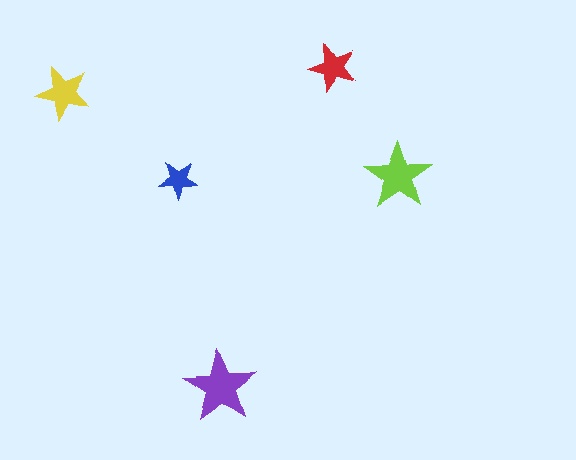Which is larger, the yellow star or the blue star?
The yellow one.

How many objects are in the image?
There are 5 objects in the image.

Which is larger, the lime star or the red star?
The lime one.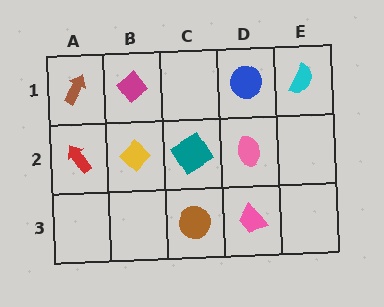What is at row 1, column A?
A brown arrow.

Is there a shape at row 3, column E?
No, that cell is empty.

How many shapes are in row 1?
4 shapes.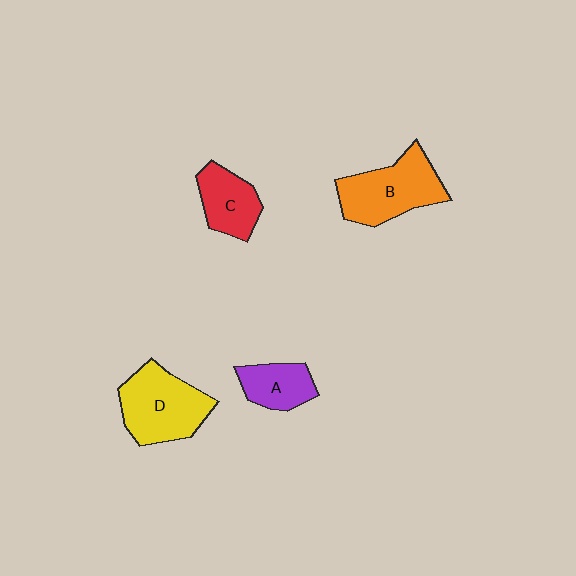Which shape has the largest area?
Shape D (yellow).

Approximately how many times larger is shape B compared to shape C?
Approximately 1.6 times.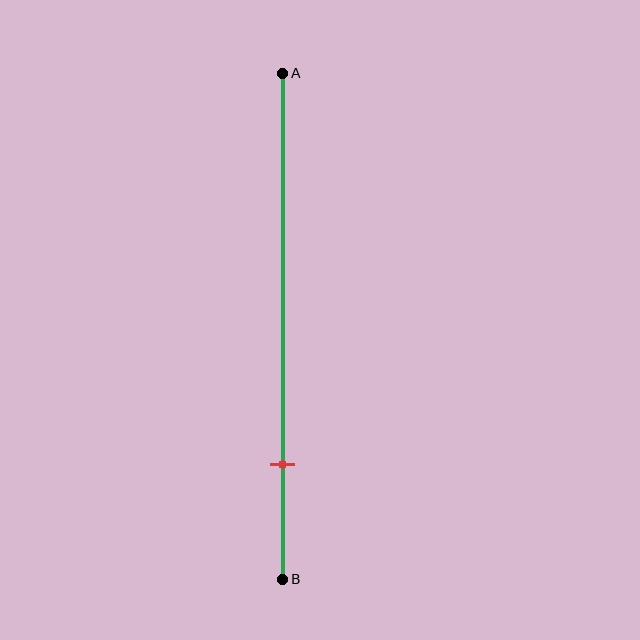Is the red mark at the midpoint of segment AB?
No, the mark is at about 75% from A, not at the 50% midpoint.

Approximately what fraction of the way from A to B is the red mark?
The red mark is approximately 75% of the way from A to B.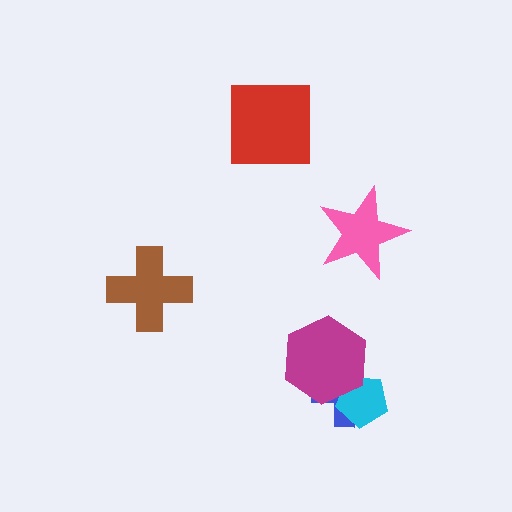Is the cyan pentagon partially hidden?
Yes, it is partially covered by another shape.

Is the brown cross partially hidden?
No, no other shape covers it.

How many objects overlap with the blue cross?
2 objects overlap with the blue cross.